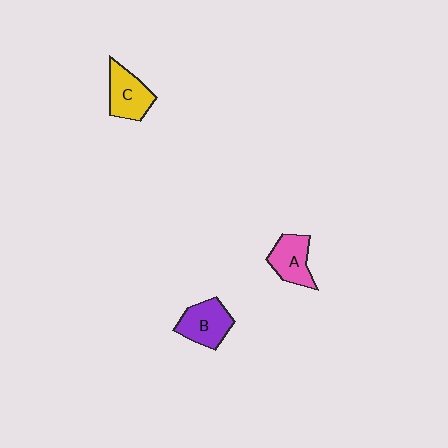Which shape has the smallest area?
Shape A (pink).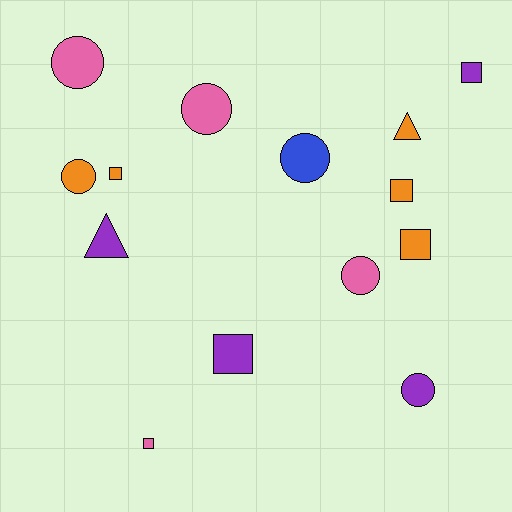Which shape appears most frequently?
Square, with 6 objects.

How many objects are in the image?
There are 14 objects.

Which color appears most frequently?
Orange, with 5 objects.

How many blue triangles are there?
There are no blue triangles.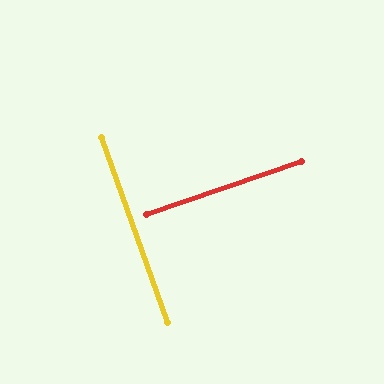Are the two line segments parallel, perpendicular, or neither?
Perpendicular — they meet at approximately 89°.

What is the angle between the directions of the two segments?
Approximately 89 degrees.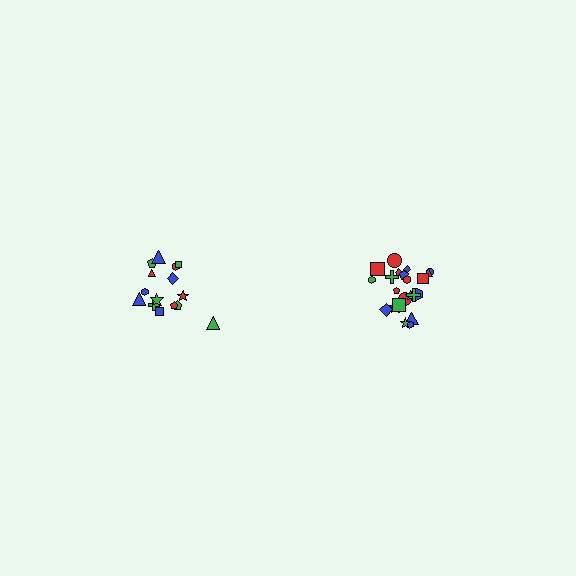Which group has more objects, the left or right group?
The right group.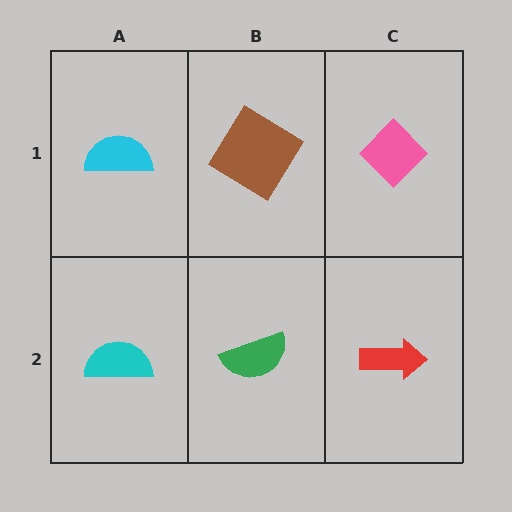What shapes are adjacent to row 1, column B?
A green semicircle (row 2, column B), a cyan semicircle (row 1, column A), a pink diamond (row 1, column C).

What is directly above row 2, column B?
A brown diamond.